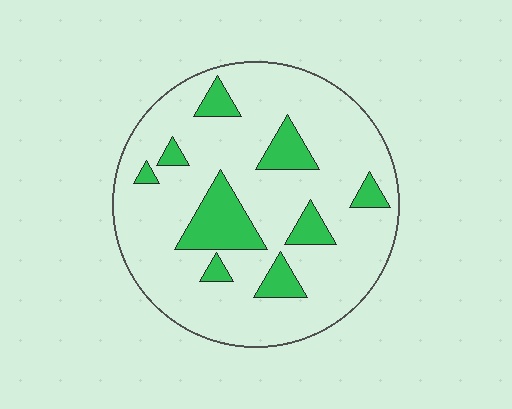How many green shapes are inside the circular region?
9.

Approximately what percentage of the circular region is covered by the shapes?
Approximately 20%.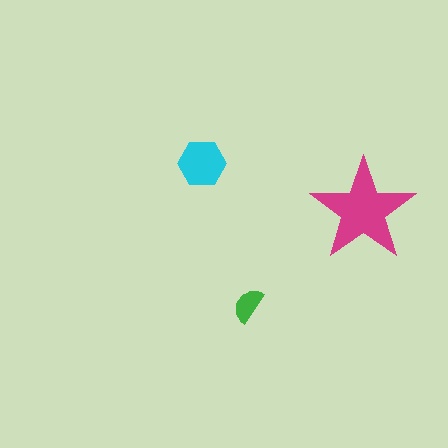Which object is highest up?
The cyan hexagon is topmost.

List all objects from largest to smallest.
The magenta star, the cyan hexagon, the green semicircle.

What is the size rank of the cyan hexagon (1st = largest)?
2nd.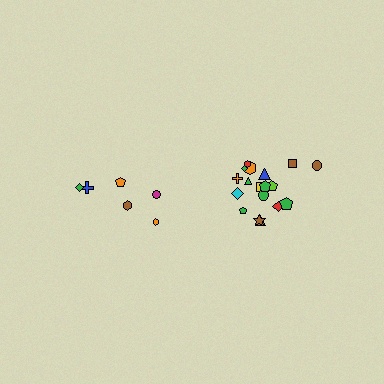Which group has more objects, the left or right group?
The right group.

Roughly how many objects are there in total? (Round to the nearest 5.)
Roughly 25 objects in total.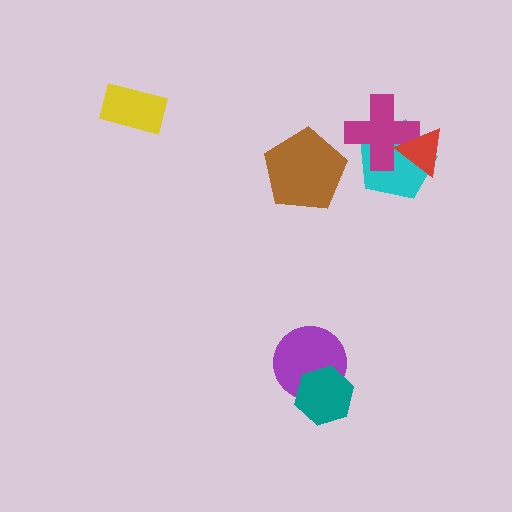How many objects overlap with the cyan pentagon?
2 objects overlap with the cyan pentagon.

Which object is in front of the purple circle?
The teal hexagon is in front of the purple circle.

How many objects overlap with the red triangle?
2 objects overlap with the red triangle.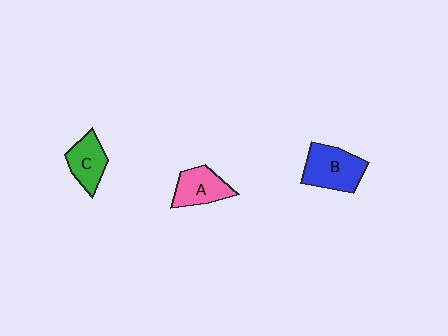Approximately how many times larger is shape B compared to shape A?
Approximately 1.3 times.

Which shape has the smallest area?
Shape C (green).